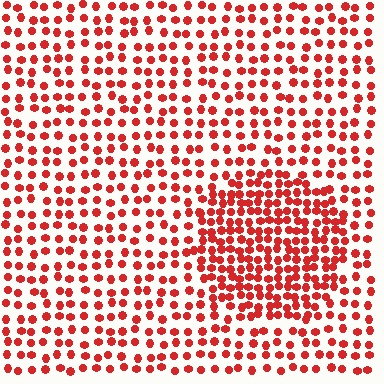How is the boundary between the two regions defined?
The boundary is defined by a change in element density (approximately 1.9x ratio). All elements are the same color, size, and shape.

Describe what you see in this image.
The image contains small red elements arranged at two different densities. A circle-shaped region is visible where the elements are more densely packed than the surrounding area.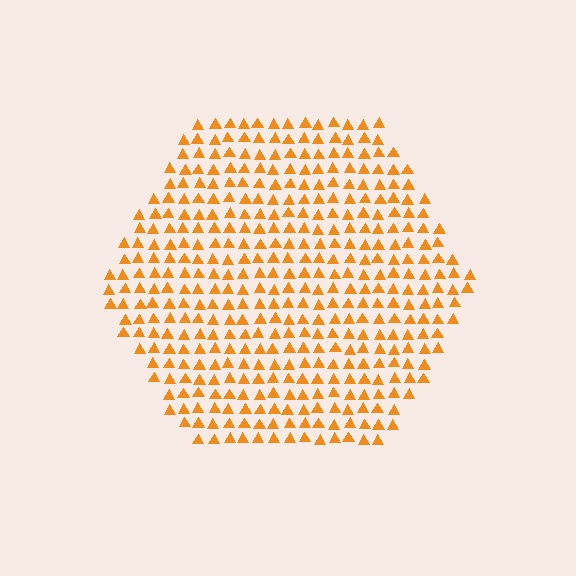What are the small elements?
The small elements are triangles.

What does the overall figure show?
The overall figure shows a hexagon.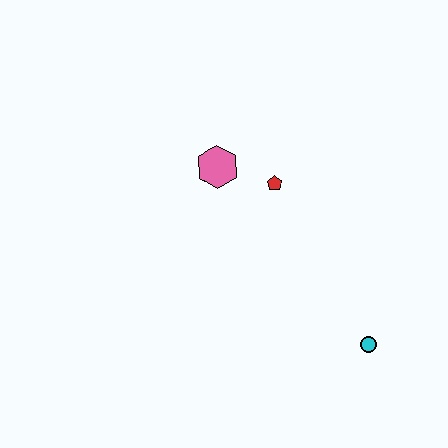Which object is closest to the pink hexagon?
The red pentagon is closest to the pink hexagon.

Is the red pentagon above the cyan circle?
Yes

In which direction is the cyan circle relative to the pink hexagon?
The cyan circle is below the pink hexagon.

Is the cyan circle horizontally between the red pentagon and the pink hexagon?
No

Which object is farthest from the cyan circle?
The pink hexagon is farthest from the cyan circle.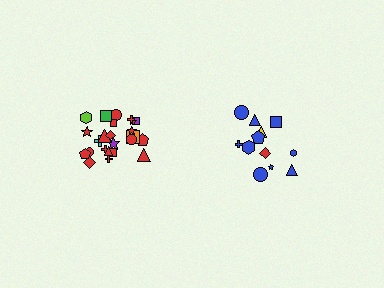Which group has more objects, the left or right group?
The left group.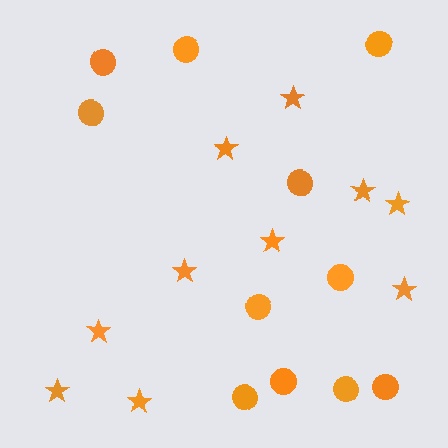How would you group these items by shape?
There are 2 groups: one group of stars (10) and one group of circles (11).